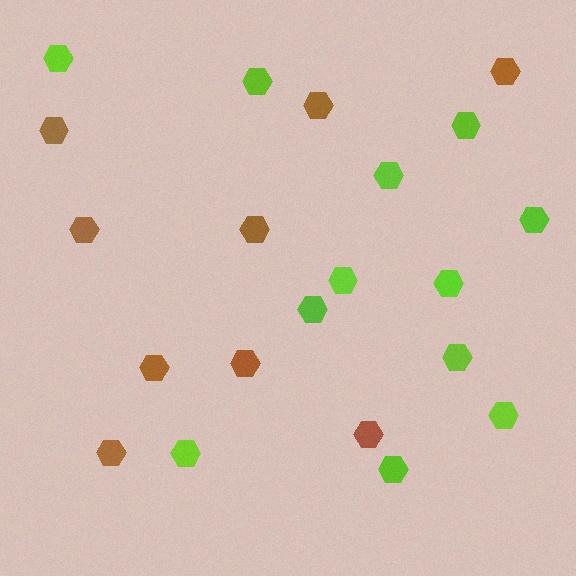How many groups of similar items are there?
There are 2 groups: one group of brown hexagons (9) and one group of lime hexagons (12).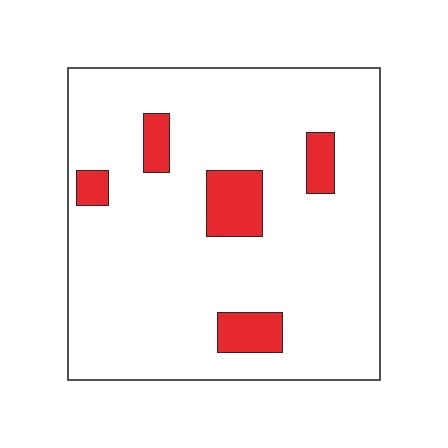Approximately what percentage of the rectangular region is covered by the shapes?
Approximately 10%.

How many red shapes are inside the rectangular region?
5.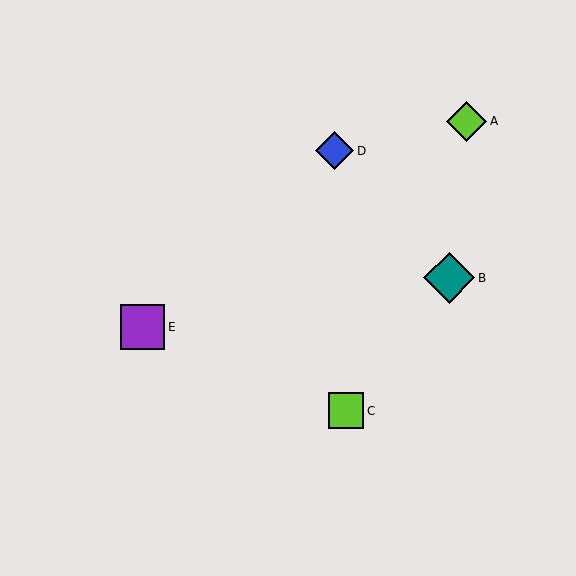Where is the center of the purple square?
The center of the purple square is at (143, 327).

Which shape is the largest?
The teal diamond (labeled B) is the largest.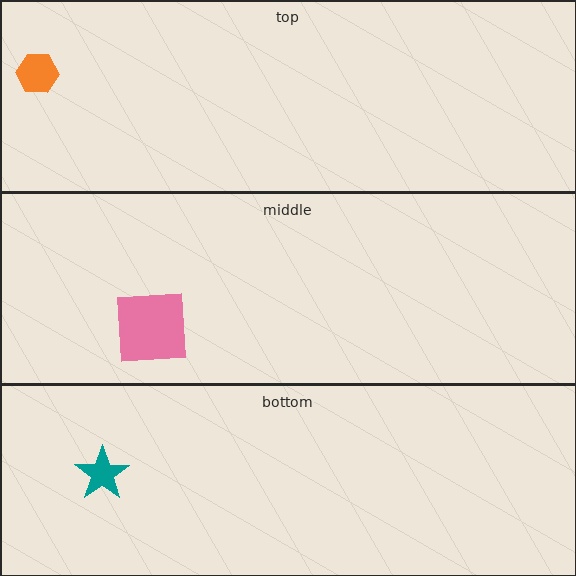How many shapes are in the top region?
1.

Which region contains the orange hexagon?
The top region.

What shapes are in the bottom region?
The teal star.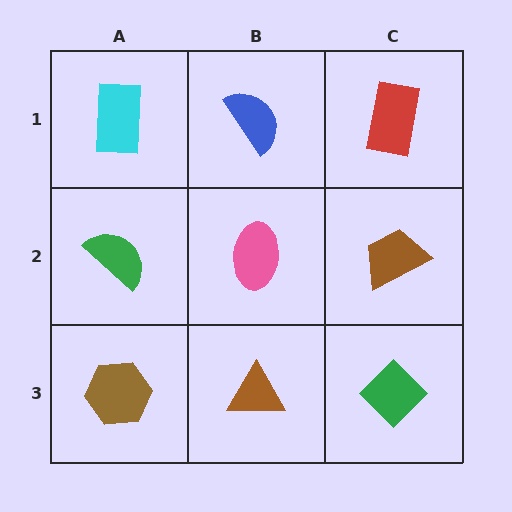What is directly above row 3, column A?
A green semicircle.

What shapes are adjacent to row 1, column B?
A pink ellipse (row 2, column B), a cyan rectangle (row 1, column A), a red rectangle (row 1, column C).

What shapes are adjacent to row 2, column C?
A red rectangle (row 1, column C), a green diamond (row 3, column C), a pink ellipse (row 2, column B).